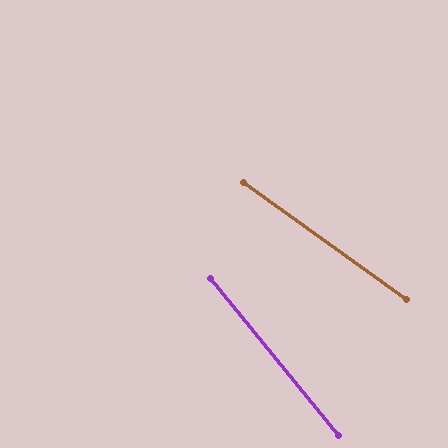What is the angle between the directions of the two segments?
Approximately 15 degrees.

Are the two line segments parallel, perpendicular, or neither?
Neither parallel nor perpendicular — they differ by about 15°.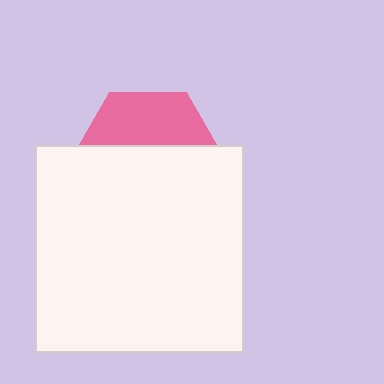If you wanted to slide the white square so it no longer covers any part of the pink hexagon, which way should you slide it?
Slide it down — that is the most direct way to separate the two shapes.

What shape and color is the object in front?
The object in front is a white square.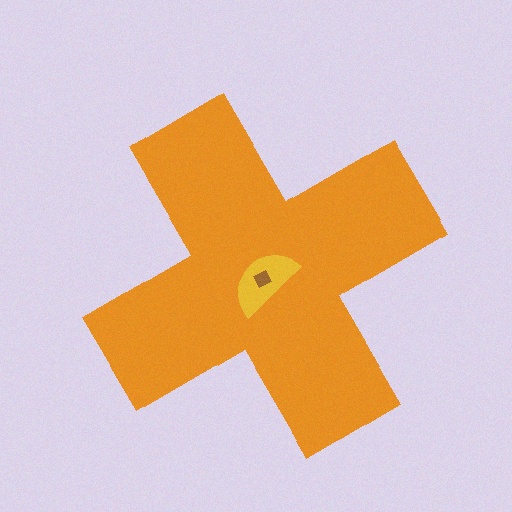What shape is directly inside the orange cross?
The yellow semicircle.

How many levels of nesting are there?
3.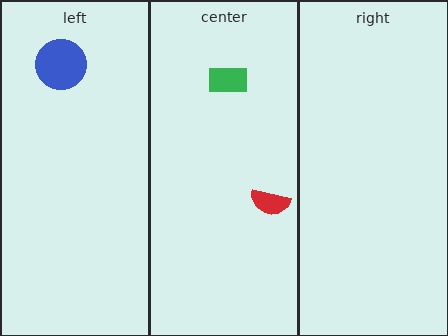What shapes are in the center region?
The red semicircle, the green rectangle.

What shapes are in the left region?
The blue circle.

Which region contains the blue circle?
The left region.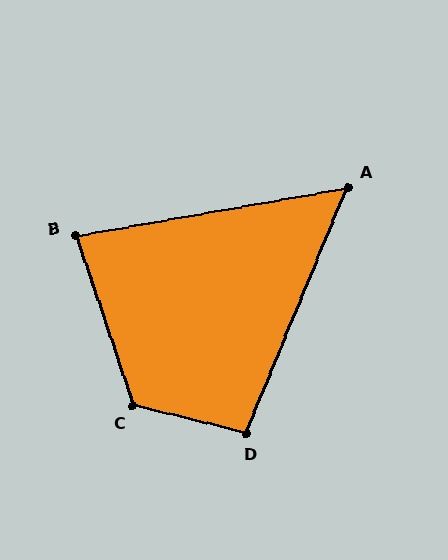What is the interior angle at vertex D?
Approximately 99 degrees (obtuse).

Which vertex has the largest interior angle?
C, at approximately 123 degrees.